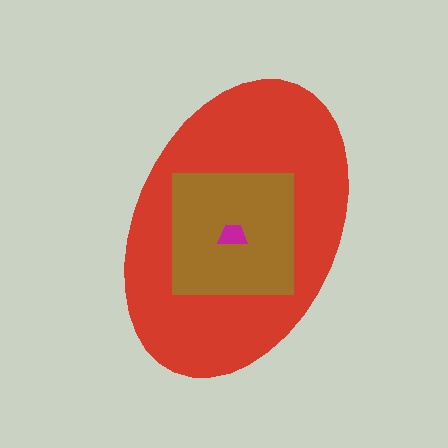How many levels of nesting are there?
3.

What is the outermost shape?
The red ellipse.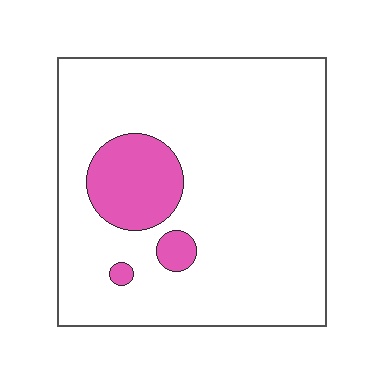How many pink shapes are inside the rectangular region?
3.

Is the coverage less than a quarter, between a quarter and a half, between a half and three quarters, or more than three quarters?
Less than a quarter.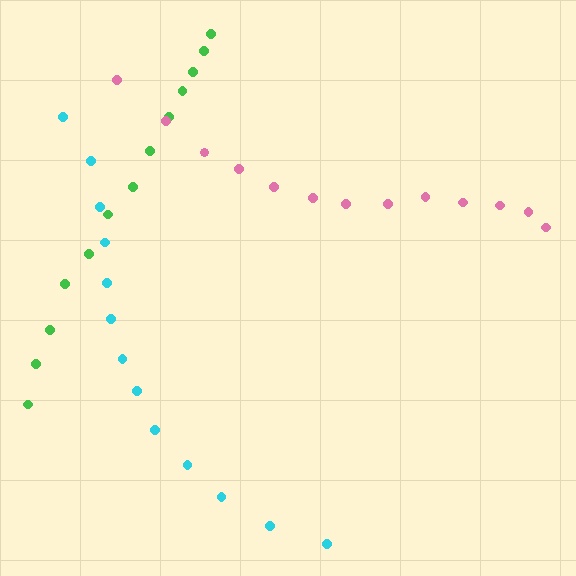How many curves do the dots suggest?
There are 3 distinct paths.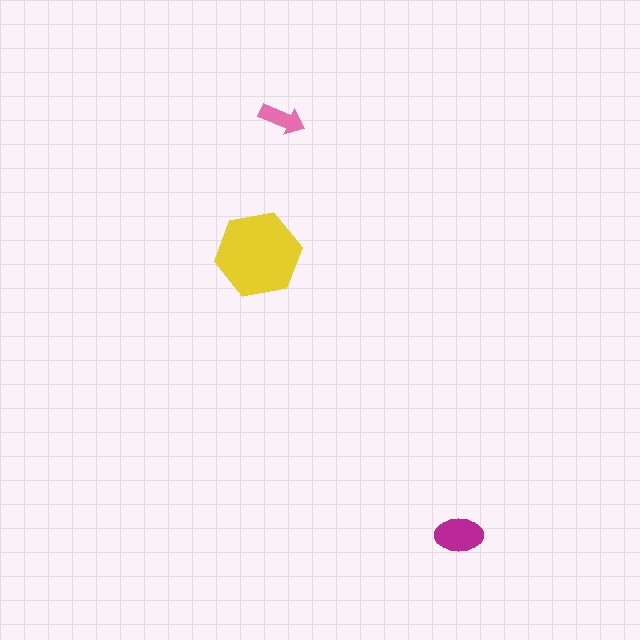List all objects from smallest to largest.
The pink arrow, the magenta ellipse, the yellow hexagon.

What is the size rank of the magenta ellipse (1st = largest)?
2nd.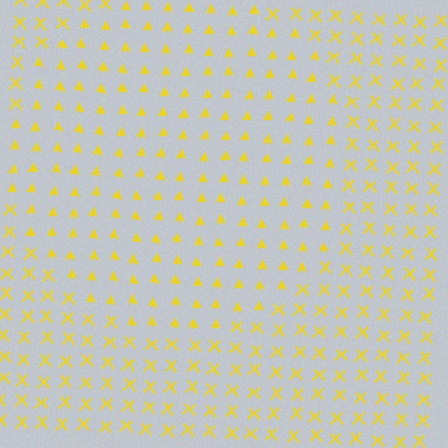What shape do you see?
I see a circle.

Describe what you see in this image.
The image is filled with small yellow elements arranged in a uniform grid. A circle-shaped region contains triangles, while the surrounding area contains X marks. The boundary is defined purely by the change in element shape.